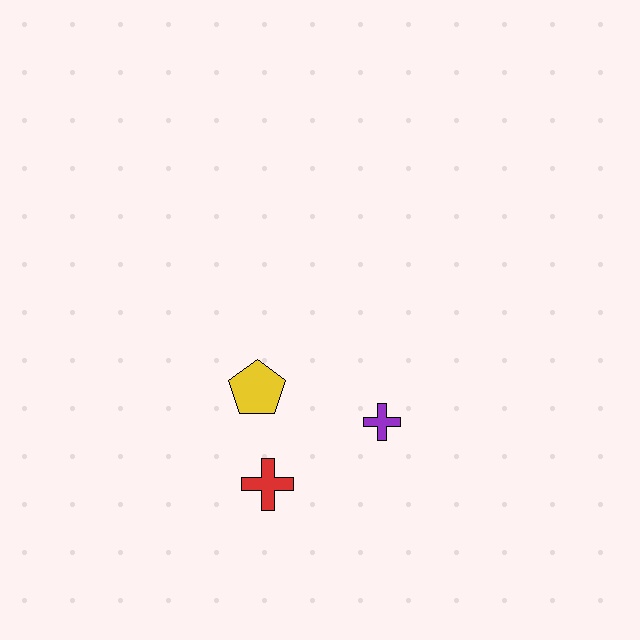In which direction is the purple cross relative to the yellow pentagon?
The purple cross is to the right of the yellow pentagon.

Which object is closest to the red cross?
The yellow pentagon is closest to the red cross.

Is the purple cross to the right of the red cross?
Yes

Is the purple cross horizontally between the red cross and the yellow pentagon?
No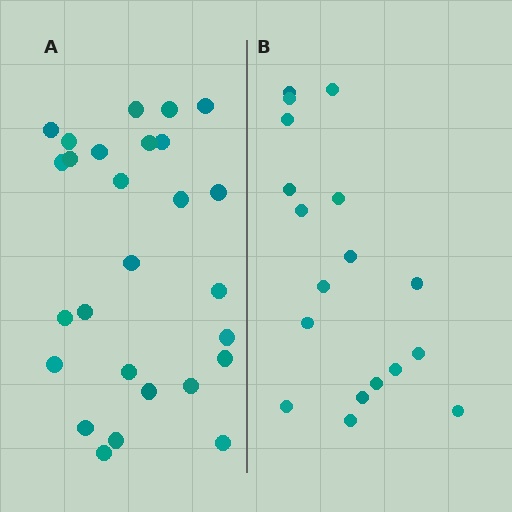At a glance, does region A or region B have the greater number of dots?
Region A (the left region) has more dots.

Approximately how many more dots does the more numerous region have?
Region A has roughly 8 or so more dots than region B.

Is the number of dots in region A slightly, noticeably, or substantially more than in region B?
Region A has substantially more. The ratio is roughly 1.5 to 1.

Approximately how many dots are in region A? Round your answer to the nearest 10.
About 30 dots. (The exact count is 27, which rounds to 30.)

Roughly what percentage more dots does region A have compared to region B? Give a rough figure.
About 50% more.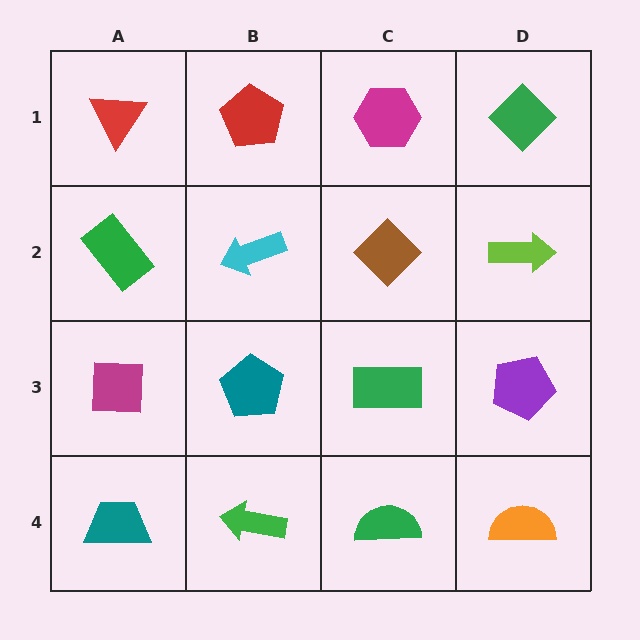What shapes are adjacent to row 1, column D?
A lime arrow (row 2, column D), a magenta hexagon (row 1, column C).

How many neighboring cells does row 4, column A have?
2.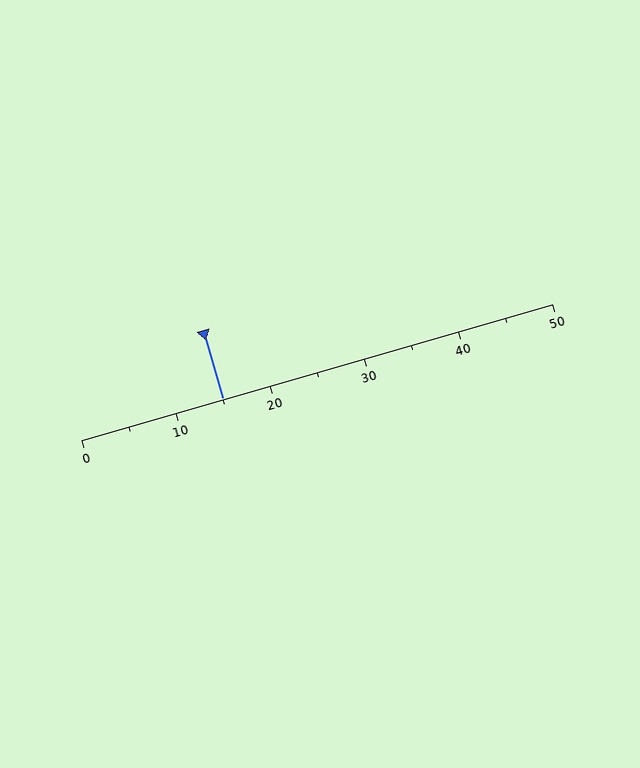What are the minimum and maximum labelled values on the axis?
The axis runs from 0 to 50.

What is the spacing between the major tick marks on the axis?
The major ticks are spaced 10 apart.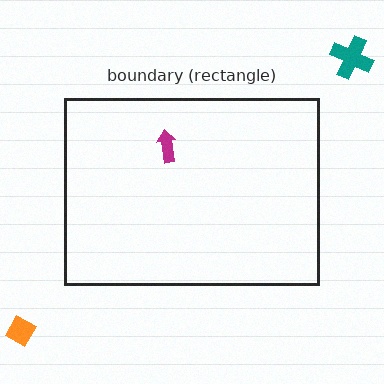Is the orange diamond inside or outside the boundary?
Outside.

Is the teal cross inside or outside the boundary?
Outside.